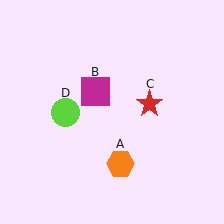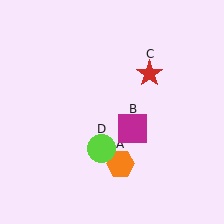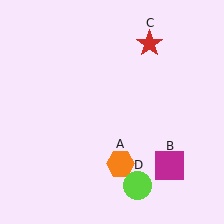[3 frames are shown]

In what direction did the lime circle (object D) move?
The lime circle (object D) moved down and to the right.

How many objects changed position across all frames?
3 objects changed position: magenta square (object B), red star (object C), lime circle (object D).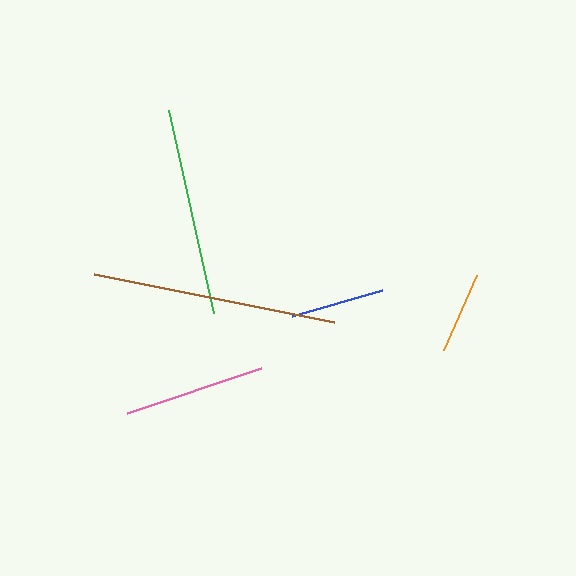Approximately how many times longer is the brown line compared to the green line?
The brown line is approximately 1.2 times the length of the green line.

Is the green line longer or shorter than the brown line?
The brown line is longer than the green line.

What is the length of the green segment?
The green segment is approximately 208 pixels long.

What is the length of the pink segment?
The pink segment is approximately 141 pixels long.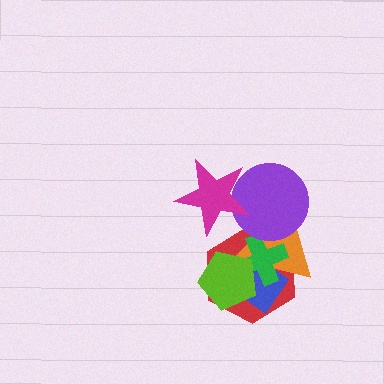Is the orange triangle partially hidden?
Yes, it is partially covered by another shape.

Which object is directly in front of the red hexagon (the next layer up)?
The blue diamond is directly in front of the red hexagon.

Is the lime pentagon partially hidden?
No, no other shape covers it.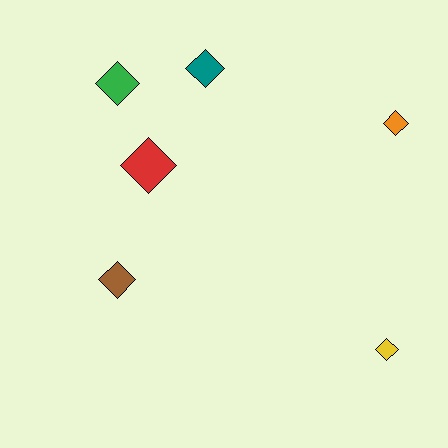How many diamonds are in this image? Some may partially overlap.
There are 6 diamonds.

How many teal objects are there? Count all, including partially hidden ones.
There is 1 teal object.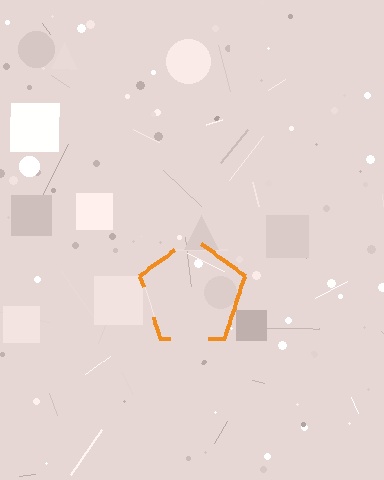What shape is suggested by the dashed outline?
The dashed outline suggests a pentagon.